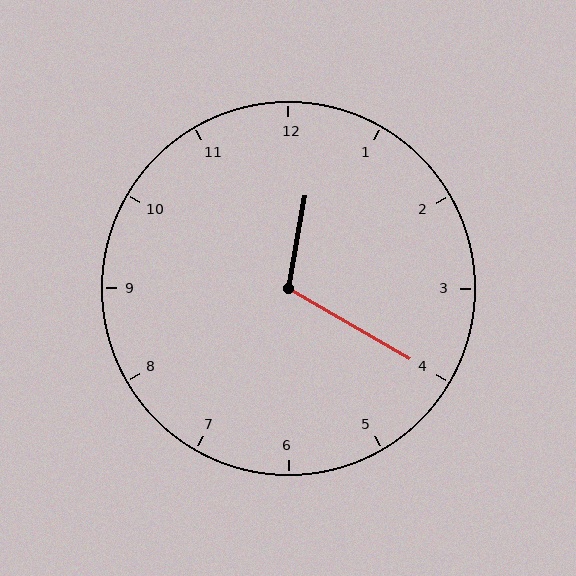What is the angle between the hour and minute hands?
Approximately 110 degrees.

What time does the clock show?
12:20.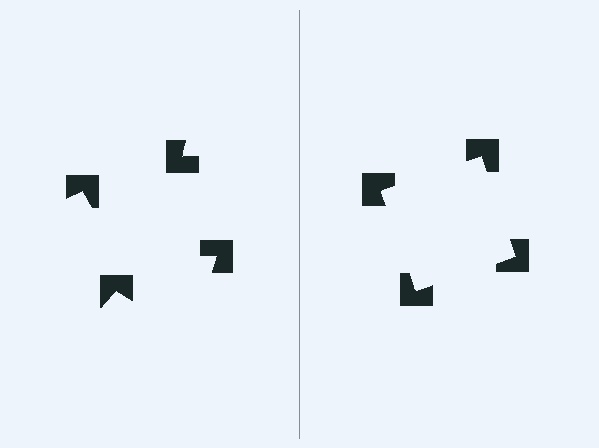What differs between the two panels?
The notched squares are positioned identically on both sides; only the wedge orientations differ. On the right they align to a square; on the left they are misaligned.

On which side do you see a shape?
An illusory square appears on the right side. On the left side the wedge cuts are rotated, so no coherent shape forms.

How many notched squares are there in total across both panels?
8 — 4 on each side.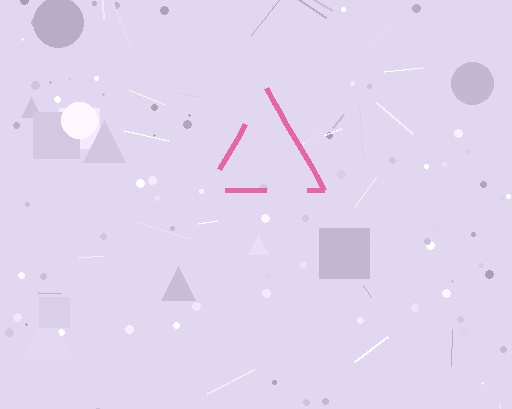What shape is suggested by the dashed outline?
The dashed outline suggests a triangle.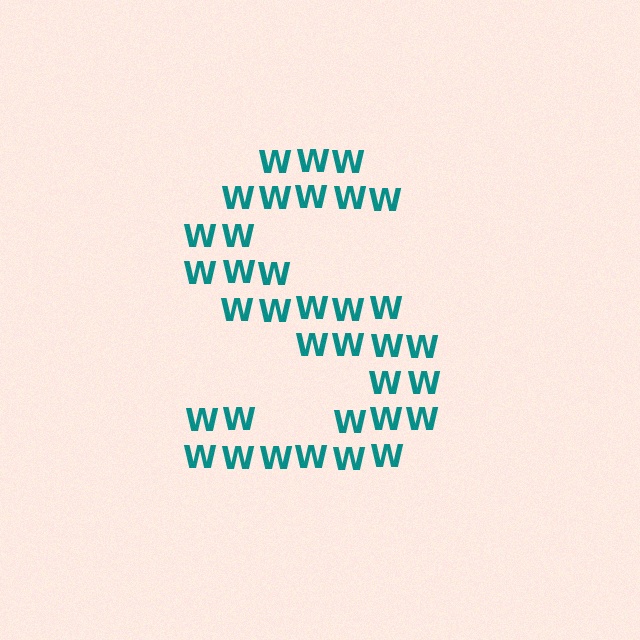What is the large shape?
The large shape is the letter S.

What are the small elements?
The small elements are letter W's.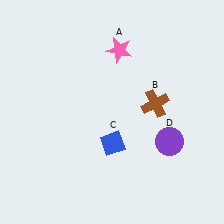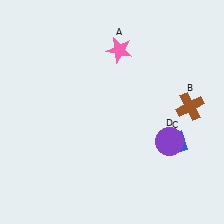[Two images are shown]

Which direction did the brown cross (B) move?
The brown cross (B) moved right.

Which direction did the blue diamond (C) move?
The blue diamond (C) moved right.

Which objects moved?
The objects that moved are: the brown cross (B), the blue diamond (C).